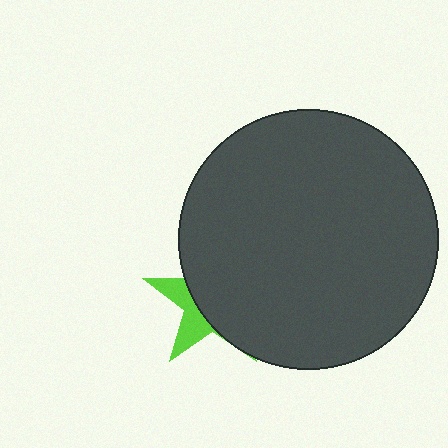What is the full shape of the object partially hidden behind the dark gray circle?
The partially hidden object is a lime star.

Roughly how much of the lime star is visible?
A small part of it is visible (roughly 31%).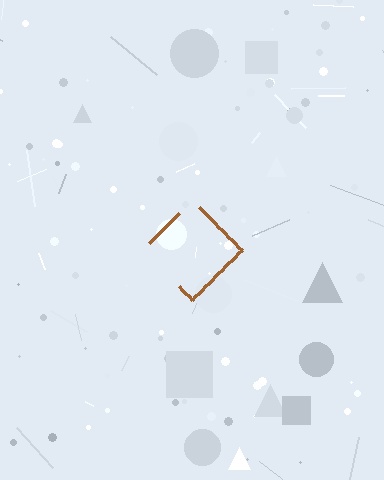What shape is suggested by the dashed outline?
The dashed outline suggests a diamond.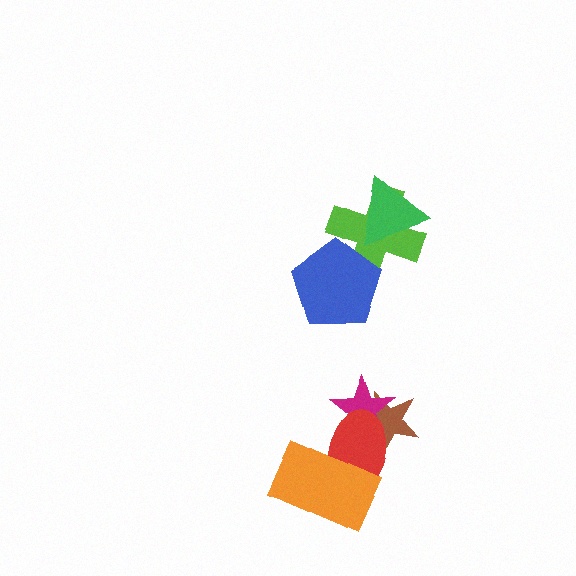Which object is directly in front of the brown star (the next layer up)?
The magenta star is directly in front of the brown star.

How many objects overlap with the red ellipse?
3 objects overlap with the red ellipse.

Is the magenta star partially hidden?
Yes, it is partially covered by another shape.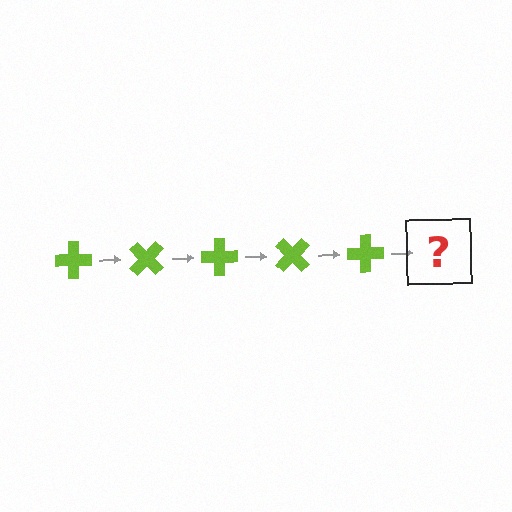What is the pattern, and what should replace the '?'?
The pattern is that the cross rotates 45 degrees each step. The '?' should be a lime cross rotated 225 degrees.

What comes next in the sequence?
The next element should be a lime cross rotated 225 degrees.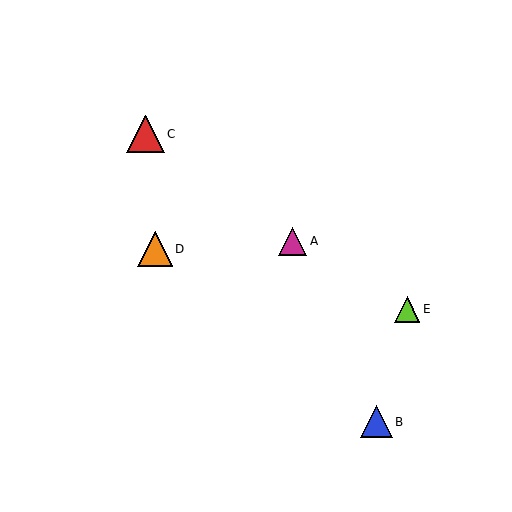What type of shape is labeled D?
Shape D is an orange triangle.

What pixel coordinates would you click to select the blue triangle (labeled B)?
Click at (376, 422) to select the blue triangle B.